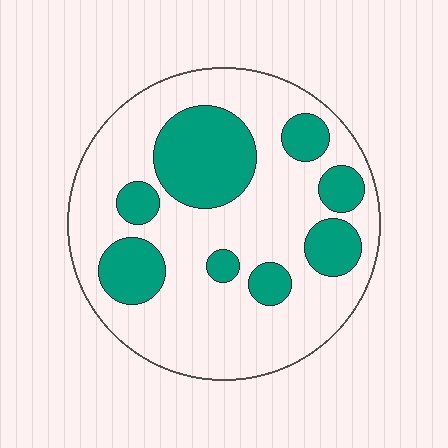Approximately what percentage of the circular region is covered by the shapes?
Approximately 30%.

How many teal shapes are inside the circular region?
8.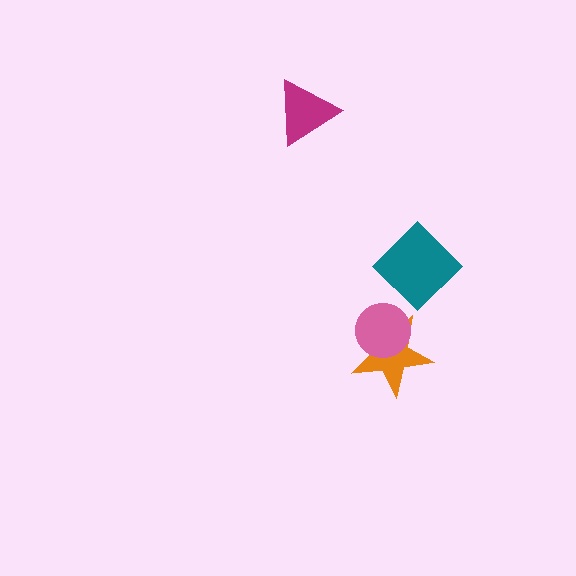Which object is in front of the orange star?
The pink circle is in front of the orange star.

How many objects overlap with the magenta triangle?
0 objects overlap with the magenta triangle.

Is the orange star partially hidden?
Yes, it is partially covered by another shape.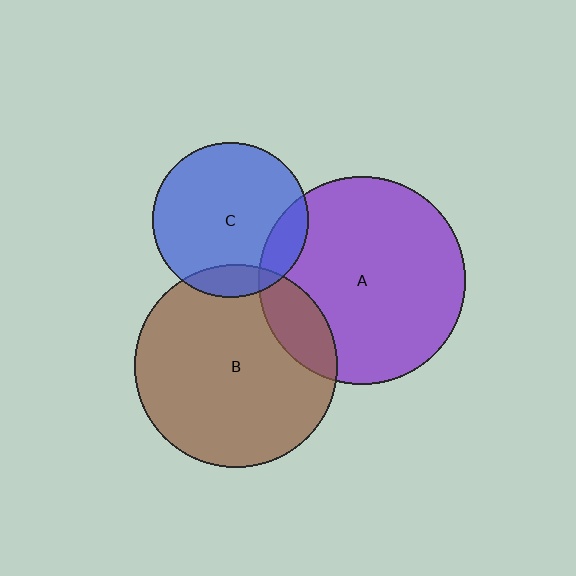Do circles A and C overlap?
Yes.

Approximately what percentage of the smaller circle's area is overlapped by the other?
Approximately 15%.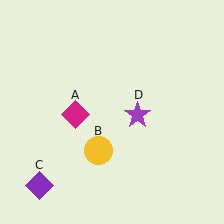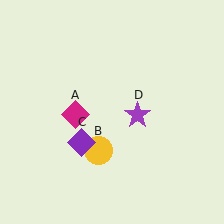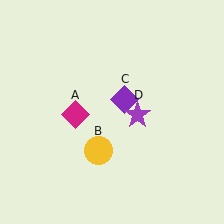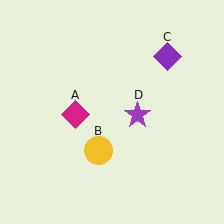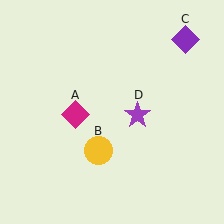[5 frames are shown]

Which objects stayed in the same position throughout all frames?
Magenta diamond (object A) and yellow circle (object B) and purple star (object D) remained stationary.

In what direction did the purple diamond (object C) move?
The purple diamond (object C) moved up and to the right.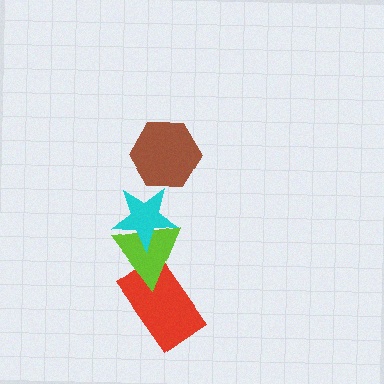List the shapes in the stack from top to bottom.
From top to bottom: the brown hexagon, the cyan star, the lime triangle, the red rectangle.